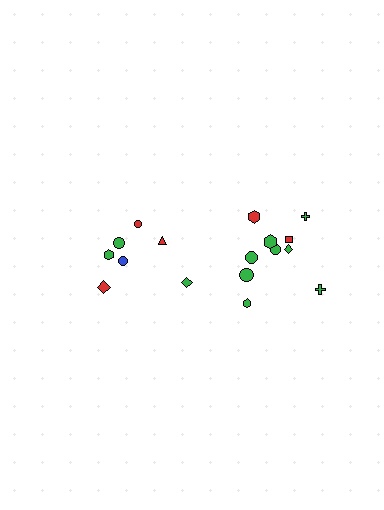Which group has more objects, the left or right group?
The right group.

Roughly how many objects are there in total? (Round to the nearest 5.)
Roughly 15 objects in total.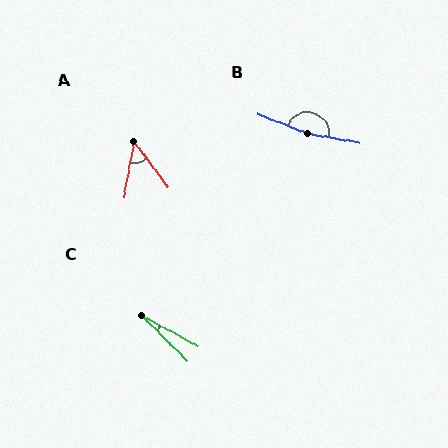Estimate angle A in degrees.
Approximately 46 degrees.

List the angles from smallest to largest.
C (16°), A (46°), B (168°).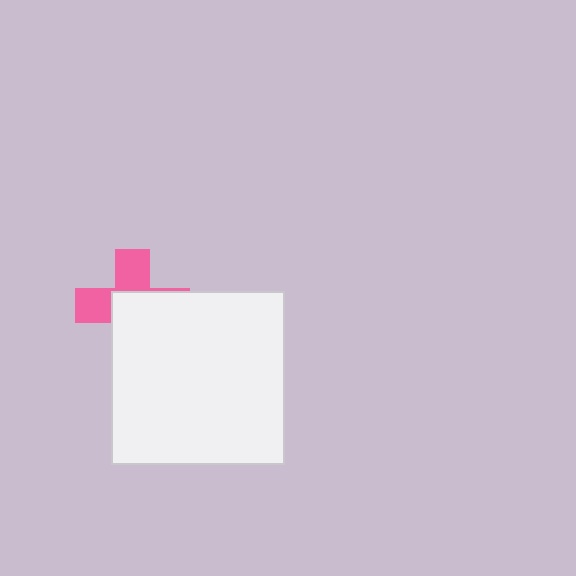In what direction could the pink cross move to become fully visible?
The pink cross could move toward the upper-left. That would shift it out from behind the white square entirely.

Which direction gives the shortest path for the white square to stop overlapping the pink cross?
Moving toward the lower-right gives the shortest separation.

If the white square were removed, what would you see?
You would see the complete pink cross.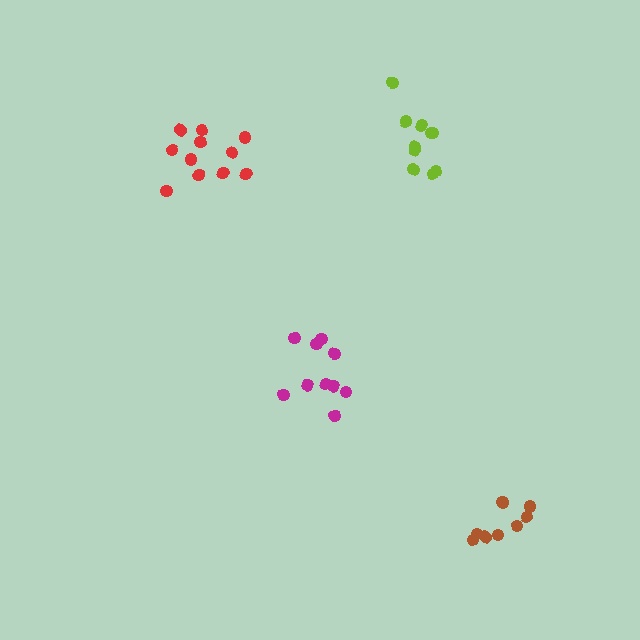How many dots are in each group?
Group 1: 10 dots, Group 2: 9 dots, Group 3: 11 dots, Group 4: 10 dots (40 total).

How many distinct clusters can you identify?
There are 4 distinct clusters.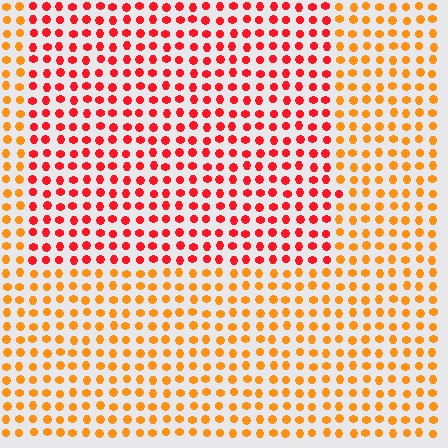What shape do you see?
I see a rectangle.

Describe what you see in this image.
The image is filled with small orange elements in a uniform arrangement. A rectangle-shaped region is visible where the elements are tinted to a slightly different hue, forming a subtle color boundary.